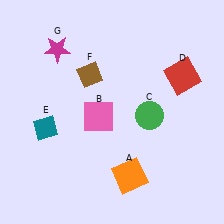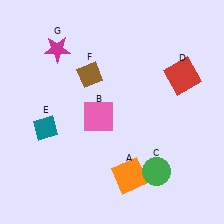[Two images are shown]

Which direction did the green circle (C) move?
The green circle (C) moved down.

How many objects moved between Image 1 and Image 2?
1 object moved between the two images.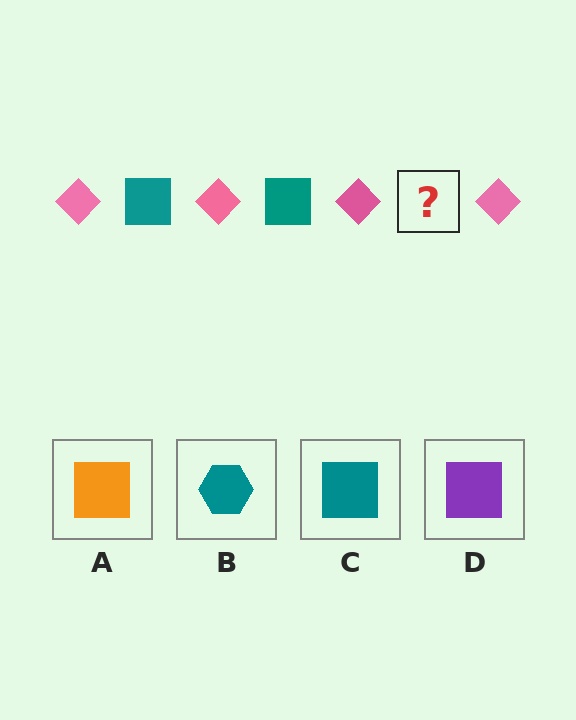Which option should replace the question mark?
Option C.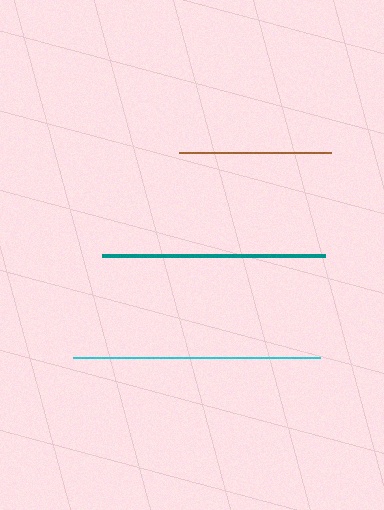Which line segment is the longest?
The cyan line is the longest at approximately 247 pixels.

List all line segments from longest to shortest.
From longest to shortest: cyan, teal, brown.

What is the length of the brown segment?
The brown segment is approximately 152 pixels long.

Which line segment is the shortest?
The brown line is the shortest at approximately 152 pixels.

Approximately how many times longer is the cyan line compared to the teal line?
The cyan line is approximately 1.1 times the length of the teal line.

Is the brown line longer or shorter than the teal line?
The teal line is longer than the brown line.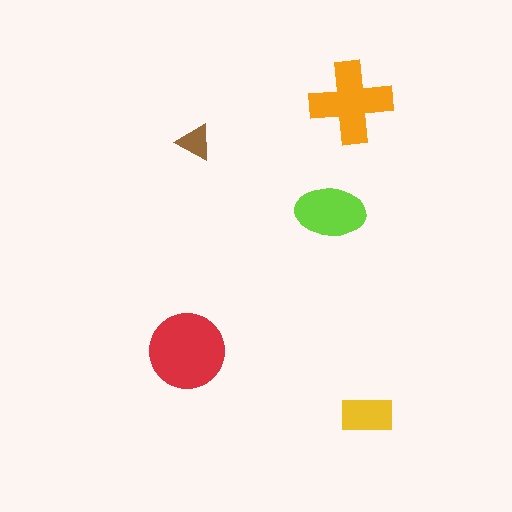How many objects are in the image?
There are 5 objects in the image.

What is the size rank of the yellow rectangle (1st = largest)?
4th.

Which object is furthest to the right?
The yellow rectangle is rightmost.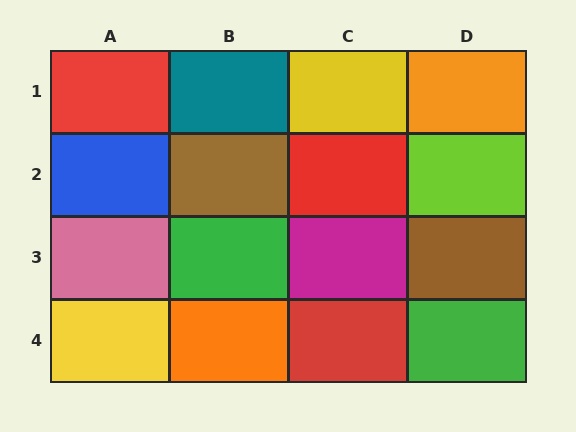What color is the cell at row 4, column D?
Green.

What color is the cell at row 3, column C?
Magenta.